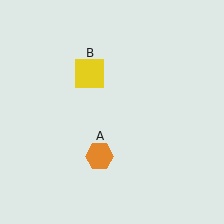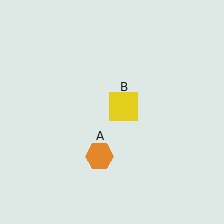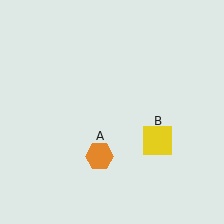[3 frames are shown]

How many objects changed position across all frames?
1 object changed position: yellow square (object B).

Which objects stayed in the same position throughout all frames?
Orange hexagon (object A) remained stationary.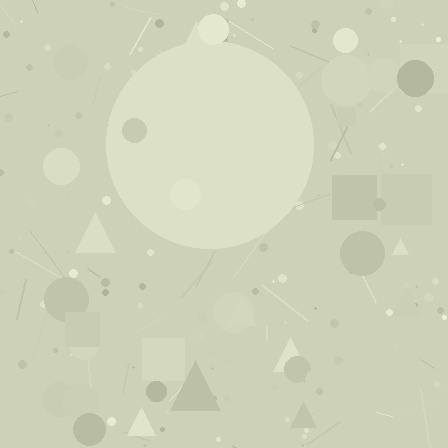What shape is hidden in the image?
A circle is hidden in the image.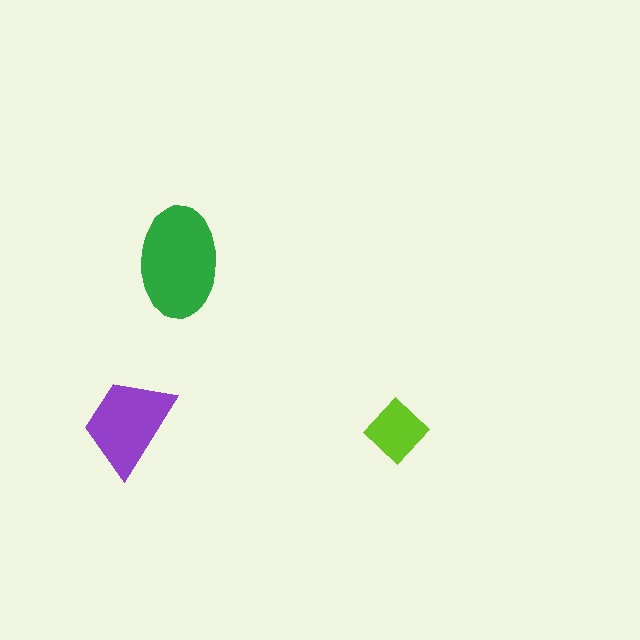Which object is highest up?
The green ellipse is topmost.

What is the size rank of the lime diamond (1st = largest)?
3rd.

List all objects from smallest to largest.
The lime diamond, the purple trapezoid, the green ellipse.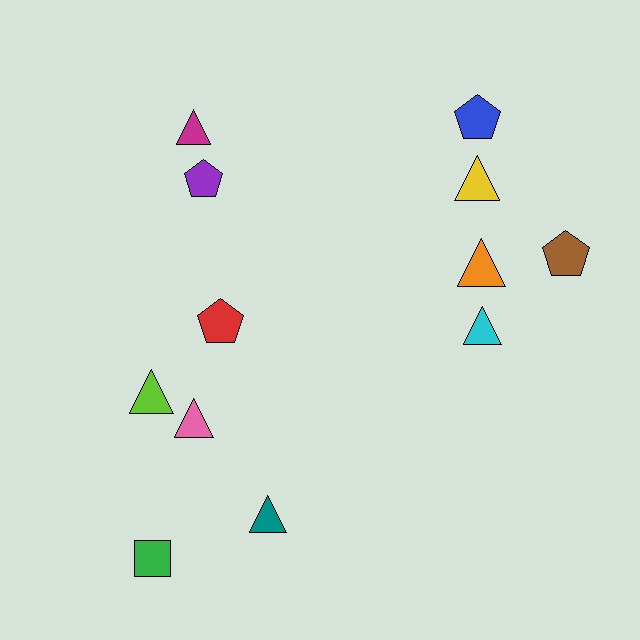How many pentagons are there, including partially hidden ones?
There are 4 pentagons.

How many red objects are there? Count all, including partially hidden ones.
There is 1 red object.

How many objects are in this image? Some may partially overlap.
There are 12 objects.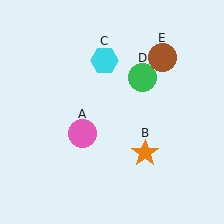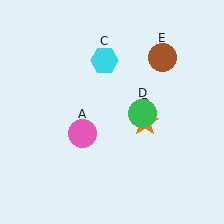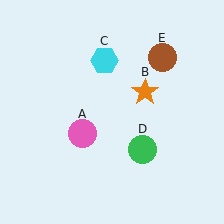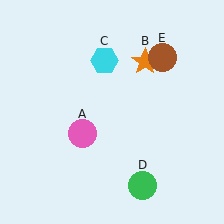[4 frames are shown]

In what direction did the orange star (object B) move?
The orange star (object B) moved up.